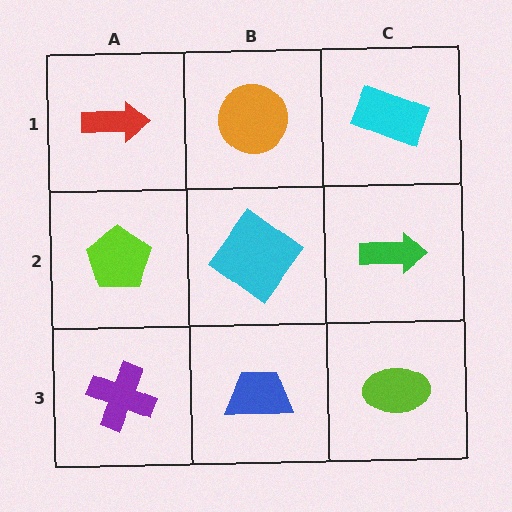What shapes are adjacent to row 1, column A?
A lime pentagon (row 2, column A), an orange circle (row 1, column B).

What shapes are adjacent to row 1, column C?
A green arrow (row 2, column C), an orange circle (row 1, column B).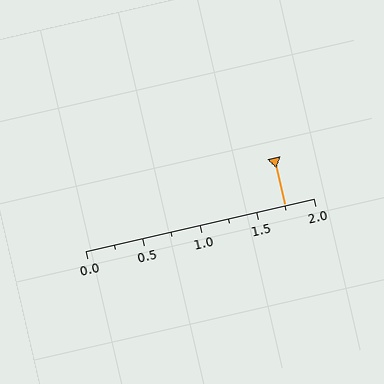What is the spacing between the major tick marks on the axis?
The major ticks are spaced 0.5 apart.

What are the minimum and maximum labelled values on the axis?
The axis runs from 0.0 to 2.0.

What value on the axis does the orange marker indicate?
The marker indicates approximately 1.75.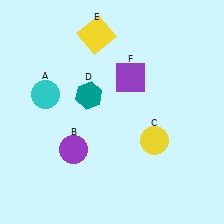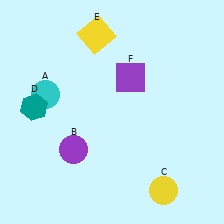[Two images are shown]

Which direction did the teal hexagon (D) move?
The teal hexagon (D) moved left.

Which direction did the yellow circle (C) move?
The yellow circle (C) moved down.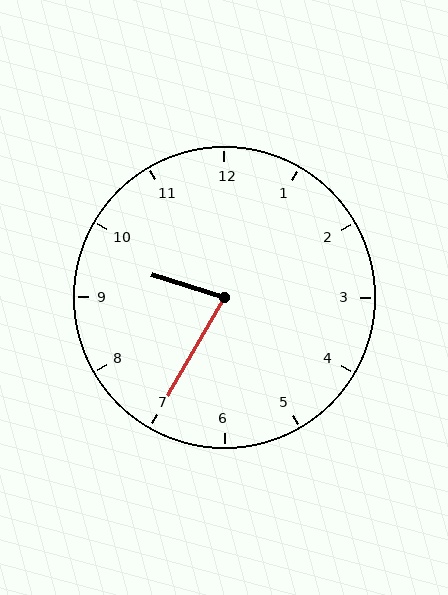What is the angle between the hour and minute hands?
Approximately 78 degrees.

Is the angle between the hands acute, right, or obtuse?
It is acute.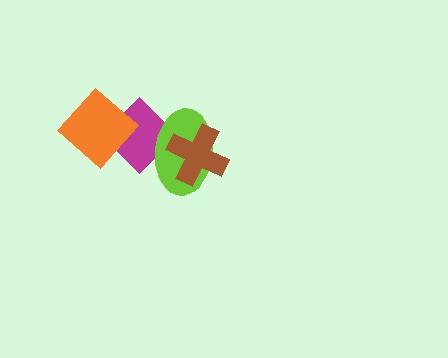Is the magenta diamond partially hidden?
Yes, it is partially covered by another shape.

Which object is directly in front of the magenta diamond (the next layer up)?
The lime ellipse is directly in front of the magenta diamond.